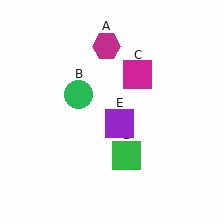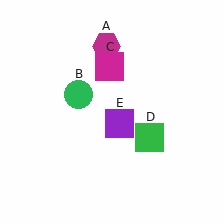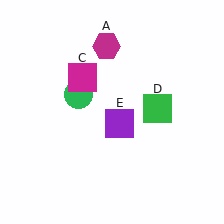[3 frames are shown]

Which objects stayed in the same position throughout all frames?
Magenta hexagon (object A) and green circle (object B) and purple square (object E) remained stationary.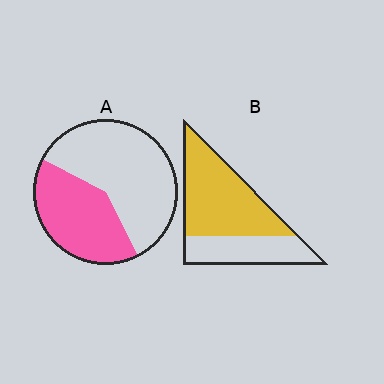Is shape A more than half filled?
No.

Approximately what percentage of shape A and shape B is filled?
A is approximately 40% and B is approximately 65%.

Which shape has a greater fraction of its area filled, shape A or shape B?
Shape B.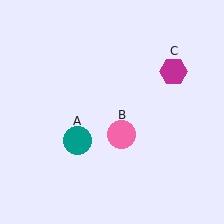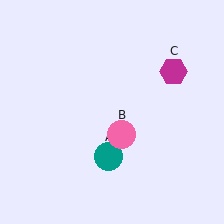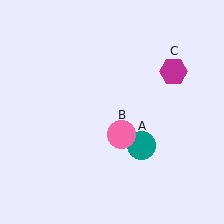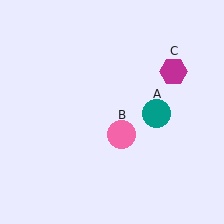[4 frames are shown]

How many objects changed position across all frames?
1 object changed position: teal circle (object A).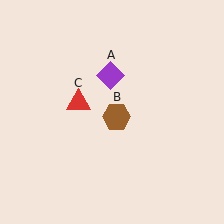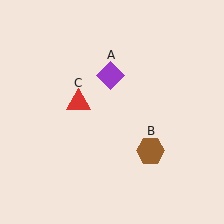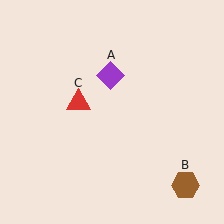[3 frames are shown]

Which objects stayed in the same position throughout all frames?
Purple diamond (object A) and red triangle (object C) remained stationary.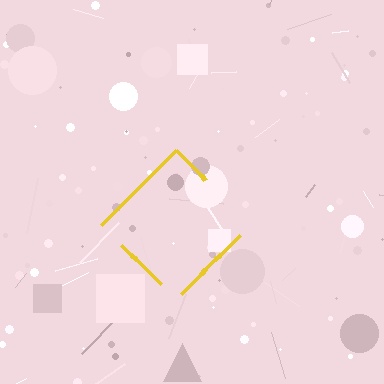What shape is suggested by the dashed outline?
The dashed outline suggests a diamond.